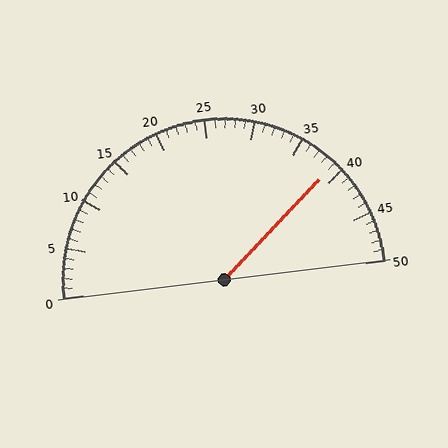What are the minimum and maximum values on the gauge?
The gauge ranges from 0 to 50.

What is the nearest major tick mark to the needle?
The nearest major tick mark is 40.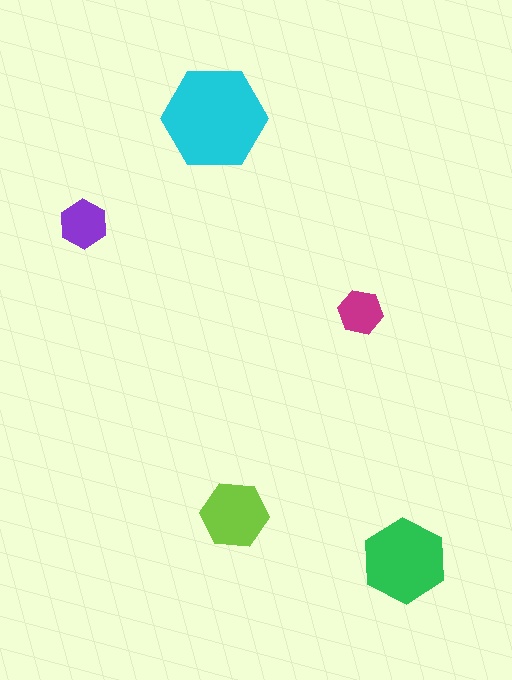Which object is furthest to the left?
The purple hexagon is leftmost.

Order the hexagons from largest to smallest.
the cyan one, the green one, the lime one, the purple one, the magenta one.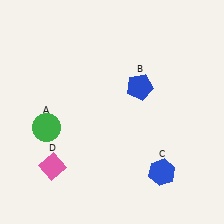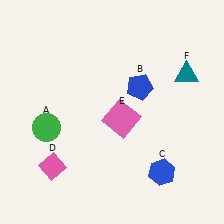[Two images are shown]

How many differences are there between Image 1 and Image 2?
There are 2 differences between the two images.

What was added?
A pink square (E), a teal triangle (F) were added in Image 2.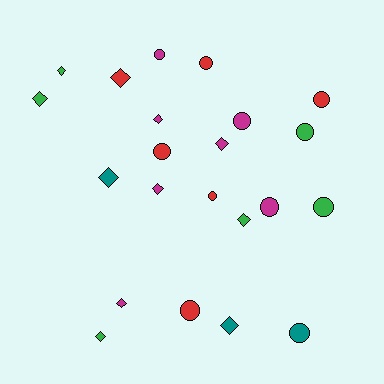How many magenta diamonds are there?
There are 4 magenta diamonds.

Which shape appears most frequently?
Circle, with 11 objects.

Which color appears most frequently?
Magenta, with 7 objects.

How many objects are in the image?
There are 22 objects.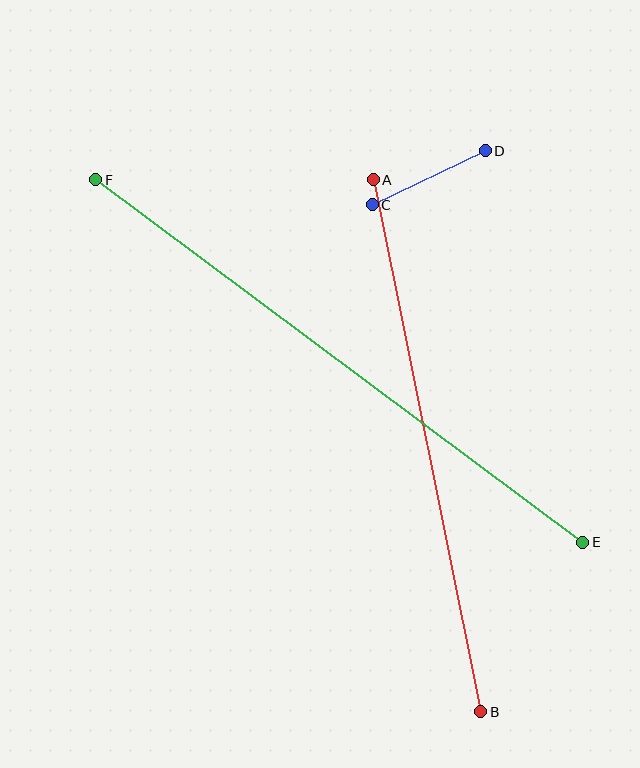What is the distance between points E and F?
The distance is approximately 607 pixels.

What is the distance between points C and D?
The distance is approximately 126 pixels.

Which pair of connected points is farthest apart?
Points E and F are farthest apart.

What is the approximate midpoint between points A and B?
The midpoint is at approximately (427, 446) pixels.